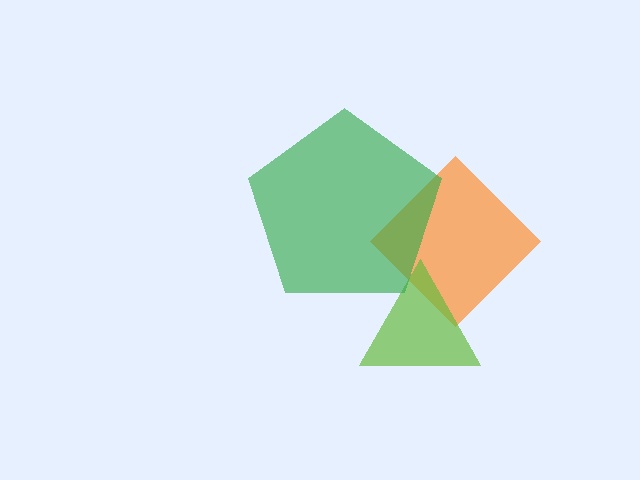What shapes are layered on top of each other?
The layered shapes are: an orange diamond, a lime triangle, a green pentagon.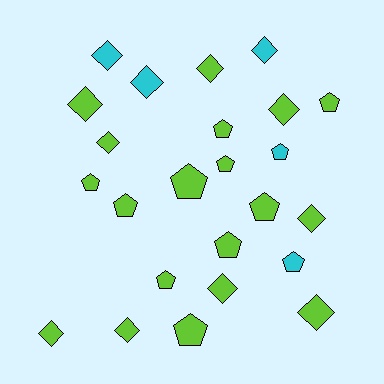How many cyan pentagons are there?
There are 2 cyan pentagons.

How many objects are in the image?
There are 24 objects.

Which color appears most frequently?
Lime, with 19 objects.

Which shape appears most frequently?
Diamond, with 12 objects.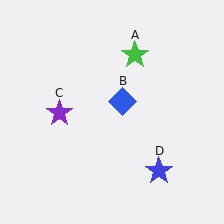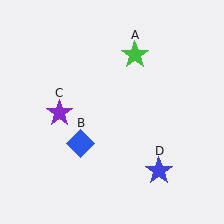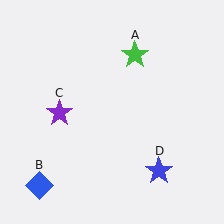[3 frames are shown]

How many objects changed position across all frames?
1 object changed position: blue diamond (object B).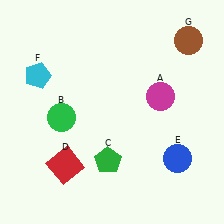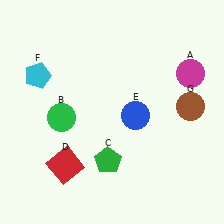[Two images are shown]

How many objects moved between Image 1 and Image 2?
3 objects moved between the two images.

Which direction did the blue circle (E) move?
The blue circle (E) moved up.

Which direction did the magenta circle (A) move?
The magenta circle (A) moved right.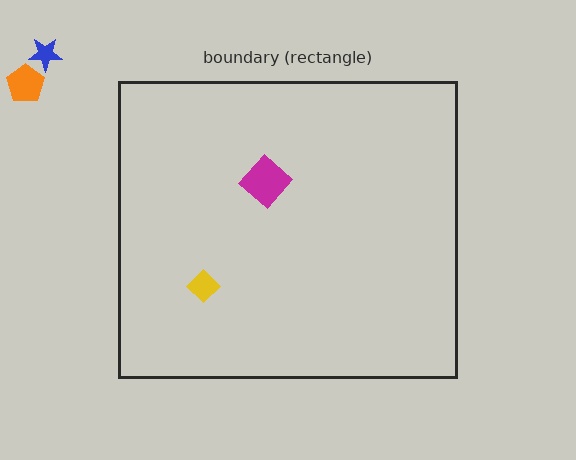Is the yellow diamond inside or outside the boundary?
Inside.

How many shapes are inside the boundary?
2 inside, 2 outside.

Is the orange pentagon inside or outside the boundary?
Outside.